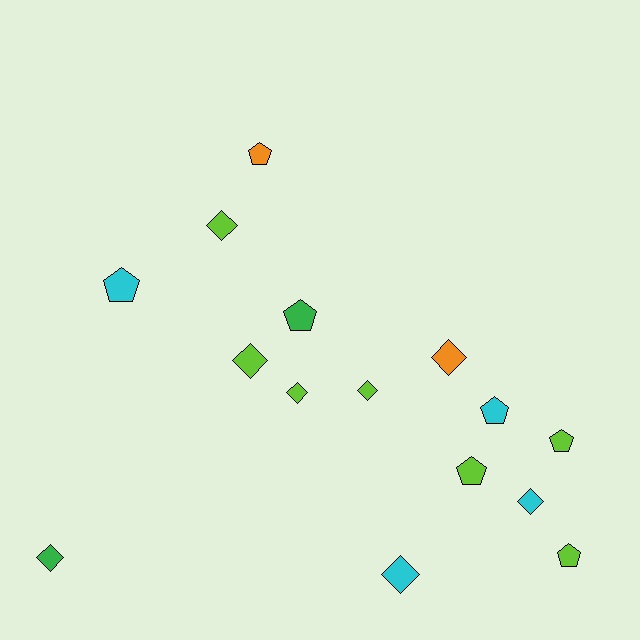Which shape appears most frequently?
Diamond, with 8 objects.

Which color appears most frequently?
Lime, with 7 objects.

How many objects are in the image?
There are 15 objects.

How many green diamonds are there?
There is 1 green diamond.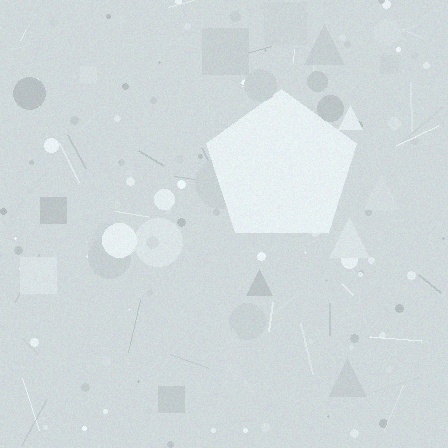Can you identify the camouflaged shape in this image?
The camouflaged shape is a pentagon.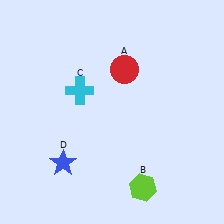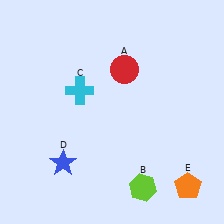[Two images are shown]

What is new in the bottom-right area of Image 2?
An orange pentagon (E) was added in the bottom-right area of Image 2.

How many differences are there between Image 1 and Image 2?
There is 1 difference between the two images.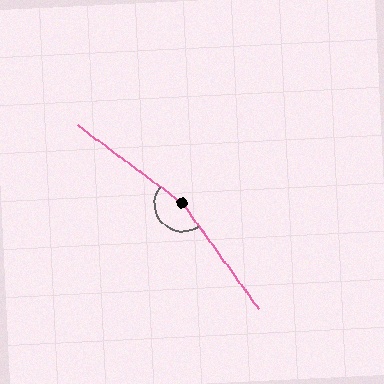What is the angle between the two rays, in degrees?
Approximately 162 degrees.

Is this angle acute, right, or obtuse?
It is obtuse.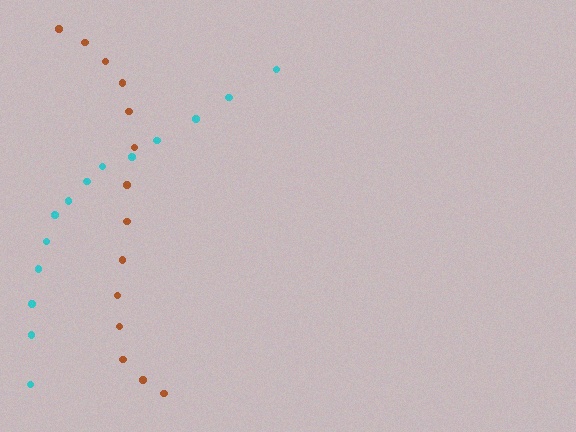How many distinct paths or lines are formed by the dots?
There are 2 distinct paths.